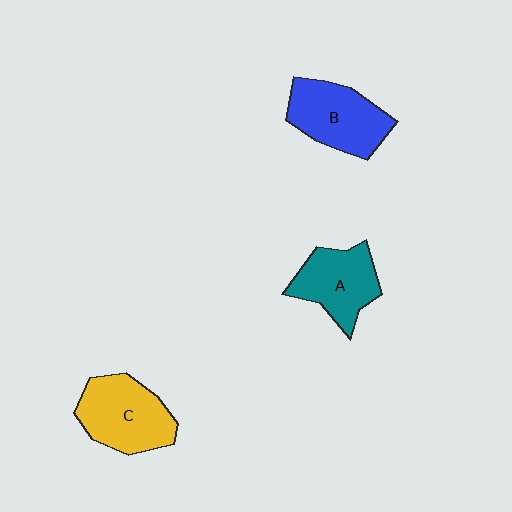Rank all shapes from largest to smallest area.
From largest to smallest: C (yellow), B (blue), A (teal).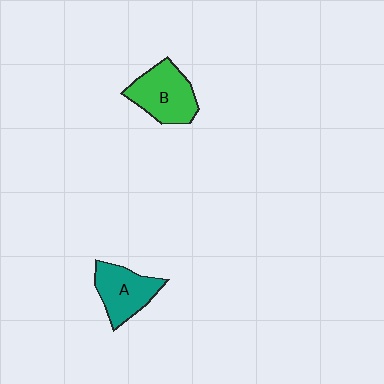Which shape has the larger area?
Shape B (green).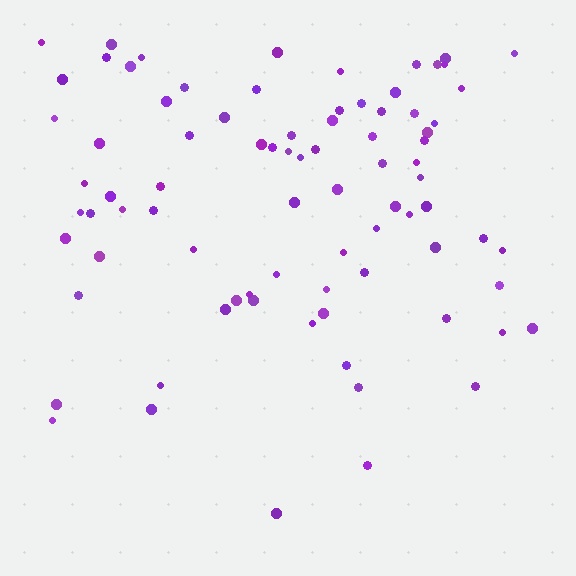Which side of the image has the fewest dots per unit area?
The bottom.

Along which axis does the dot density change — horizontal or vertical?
Vertical.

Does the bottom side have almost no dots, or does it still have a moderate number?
Still a moderate number, just noticeably fewer than the top.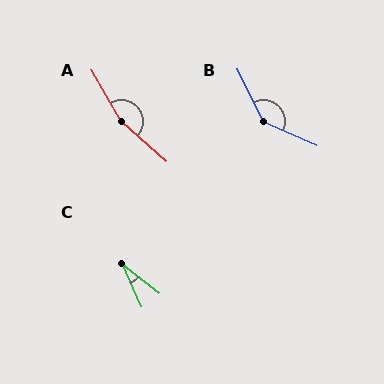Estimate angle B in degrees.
Approximately 140 degrees.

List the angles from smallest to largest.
C (27°), B (140°), A (161°).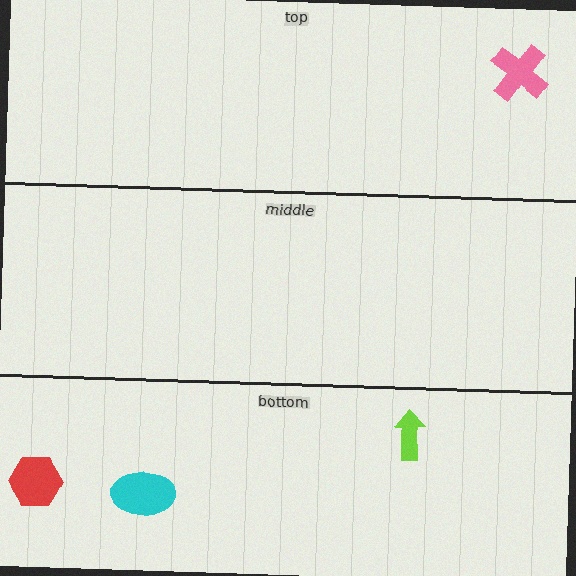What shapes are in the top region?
The pink cross.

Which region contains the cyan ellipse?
The bottom region.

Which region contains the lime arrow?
The bottom region.